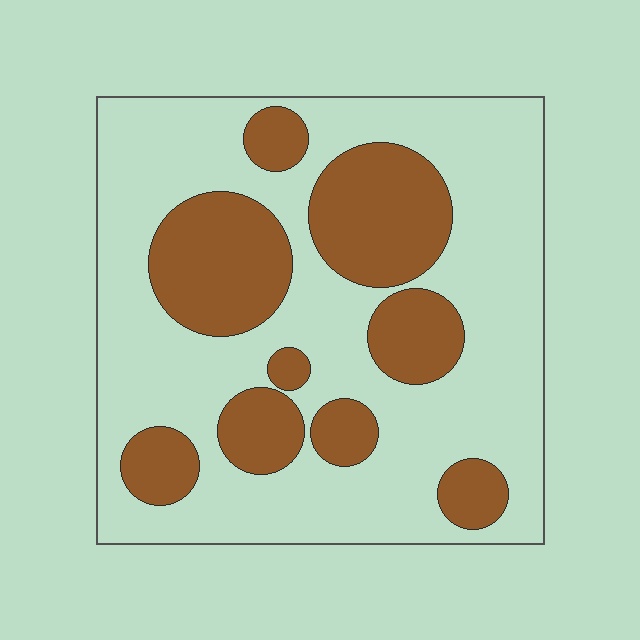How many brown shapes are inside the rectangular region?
9.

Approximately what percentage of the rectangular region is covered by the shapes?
Approximately 30%.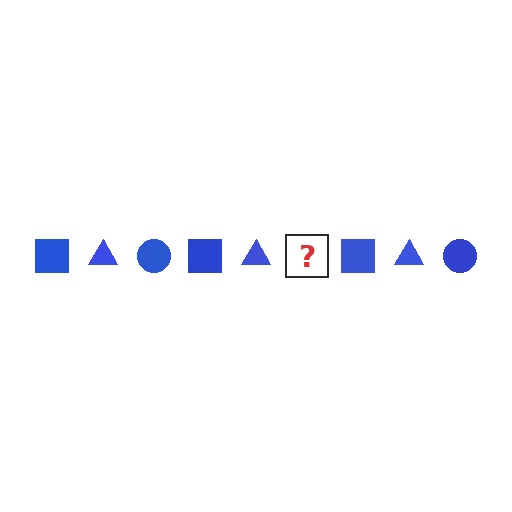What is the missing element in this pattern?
The missing element is a blue circle.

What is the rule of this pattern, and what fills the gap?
The rule is that the pattern cycles through square, triangle, circle shapes in blue. The gap should be filled with a blue circle.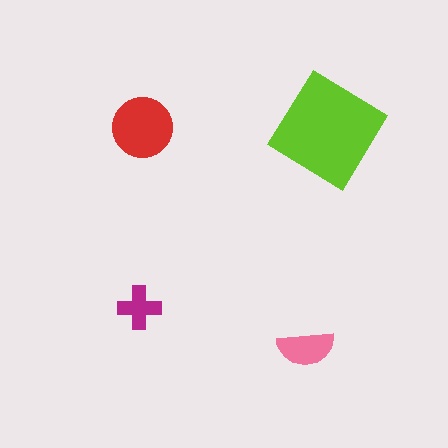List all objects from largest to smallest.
The lime diamond, the red circle, the pink semicircle, the magenta cross.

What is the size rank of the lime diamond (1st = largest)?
1st.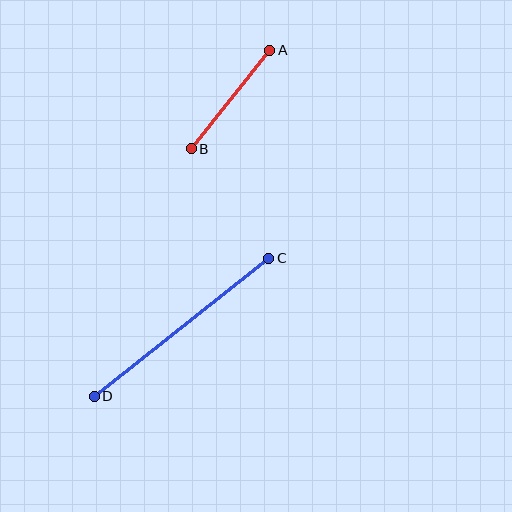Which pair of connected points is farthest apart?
Points C and D are farthest apart.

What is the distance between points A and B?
The distance is approximately 126 pixels.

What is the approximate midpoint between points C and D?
The midpoint is at approximately (182, 327) pixels.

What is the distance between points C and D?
The distance is approximately 222 pixels.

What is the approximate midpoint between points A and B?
The midpoint is at approximately (231, 100) pixels.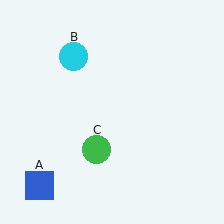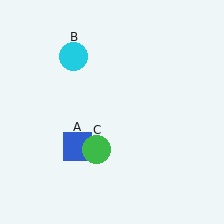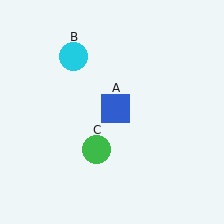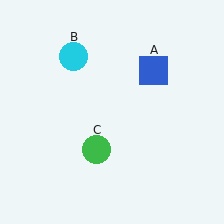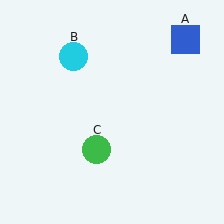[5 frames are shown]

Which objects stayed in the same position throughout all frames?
Cyan circle (object B) and green circle (object C) remained stationary.